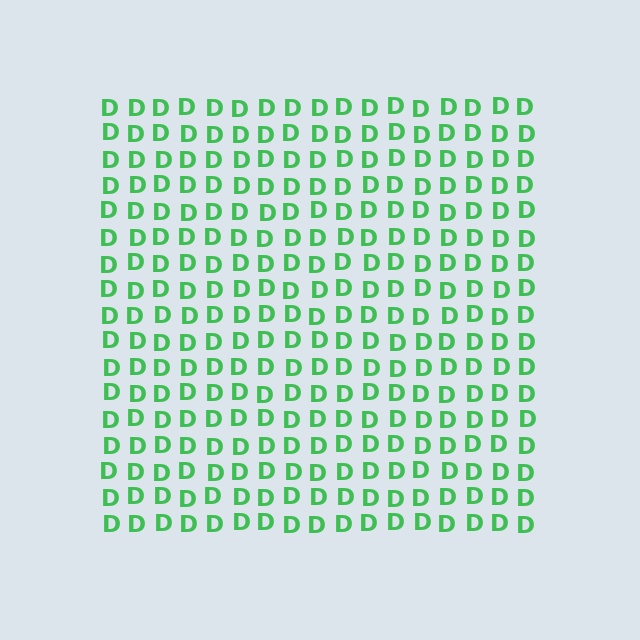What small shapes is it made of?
It is made of small letter D's.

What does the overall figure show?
The overall figure shows a square.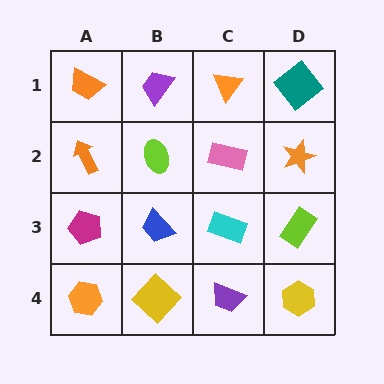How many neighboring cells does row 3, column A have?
3.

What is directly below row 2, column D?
A lime rectangle.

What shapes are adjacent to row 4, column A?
A magenta pentagon (row 3, column A), a yellow diamond (row 4, column B).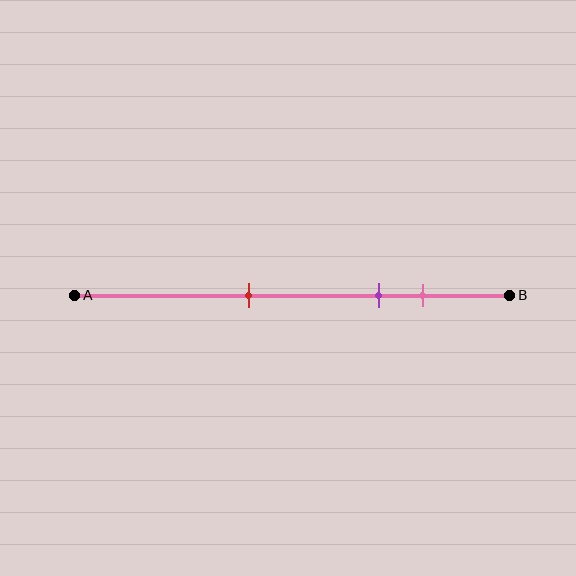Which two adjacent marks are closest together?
The purple and pink marks are the closest adjacent pair.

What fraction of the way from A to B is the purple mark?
The purple mark is approximately 70% (0.7) of the way from A to B.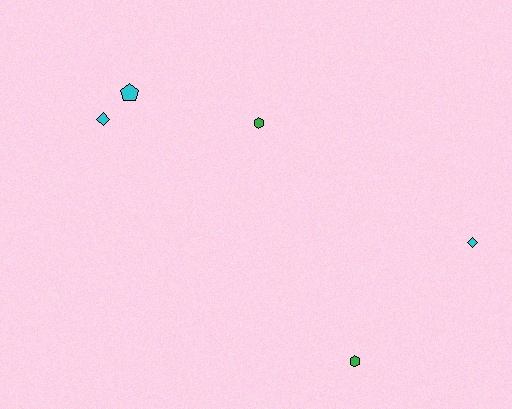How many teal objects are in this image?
There are no teal objects.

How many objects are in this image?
There are 5 objects.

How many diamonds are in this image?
There are 2 diamonds.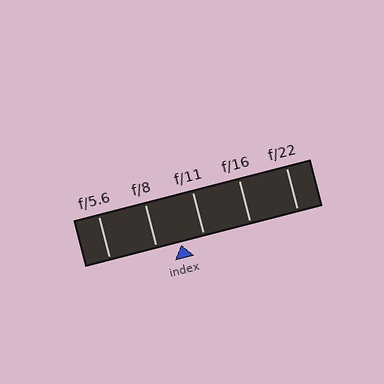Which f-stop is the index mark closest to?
The index mark is closest to f/11.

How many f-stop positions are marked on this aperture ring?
There are 5 f-stop positions marked.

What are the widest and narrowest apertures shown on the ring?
The widest aperture shown is f/5.6 and the narrowest is f/22.